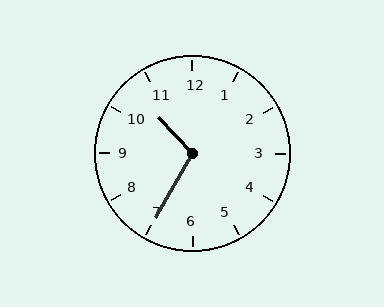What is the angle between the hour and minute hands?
Approximately 108 degrees.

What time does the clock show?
10:35.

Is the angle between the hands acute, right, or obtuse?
It is obtuse.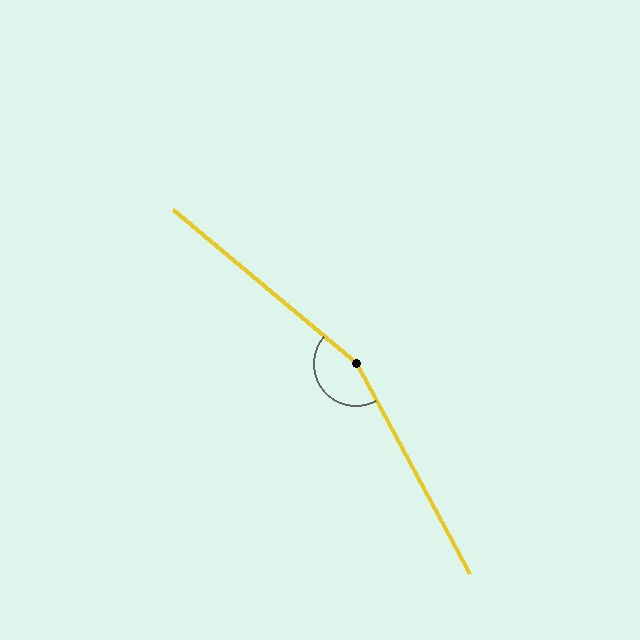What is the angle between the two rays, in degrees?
Approximately 159 degrees.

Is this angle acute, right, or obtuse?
It is obtuse.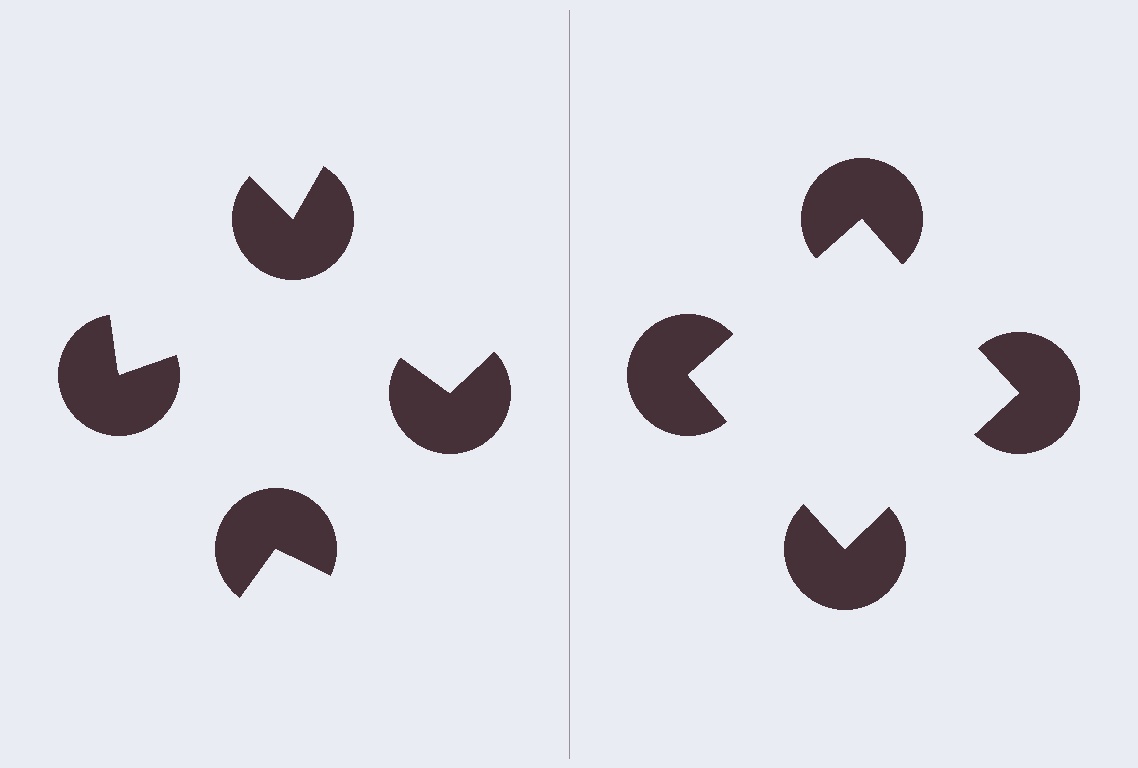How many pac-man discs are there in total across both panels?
8 — 4 on each side.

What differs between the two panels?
The pac-man discs are positioned identically on both sides; only the wedge orientations differ. On the right they align to a square; on the left they are misaligned.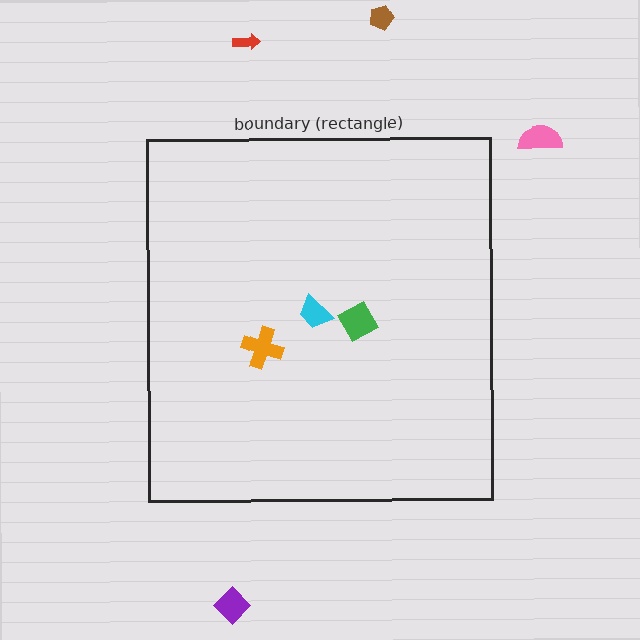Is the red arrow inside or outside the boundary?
Outside.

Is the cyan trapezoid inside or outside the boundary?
Inside.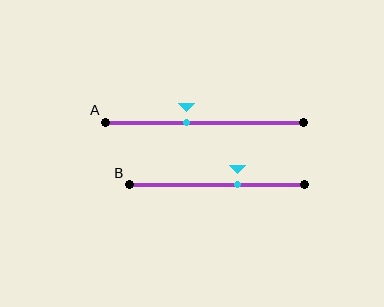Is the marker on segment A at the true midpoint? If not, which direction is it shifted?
No, the marker on segment A is shifted to the left by about 9% of the segment length.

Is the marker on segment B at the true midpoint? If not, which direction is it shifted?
No, the marker on segment B is shifted to the right by about 12% of the segment length.